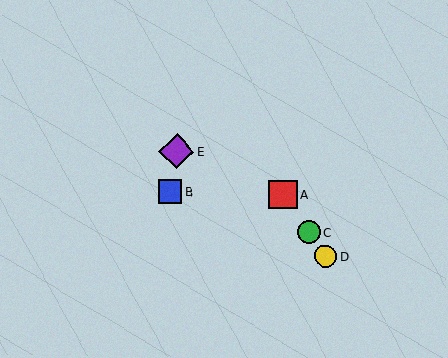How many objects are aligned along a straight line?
3 objects (A, C, D) are aligned along a straight line.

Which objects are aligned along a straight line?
Objects A, C, D are aligned along a straight line.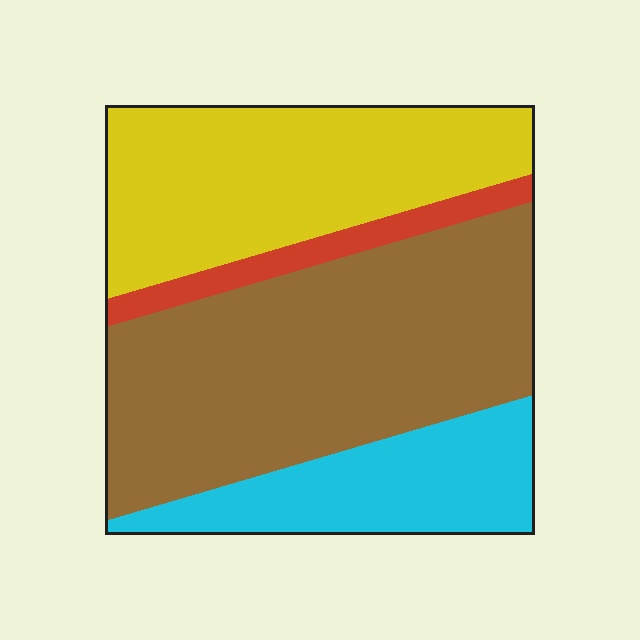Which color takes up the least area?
Red, at roughly 5%.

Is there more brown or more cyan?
Brown.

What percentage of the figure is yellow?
Yellow takes up about one third (1/3) of the figure.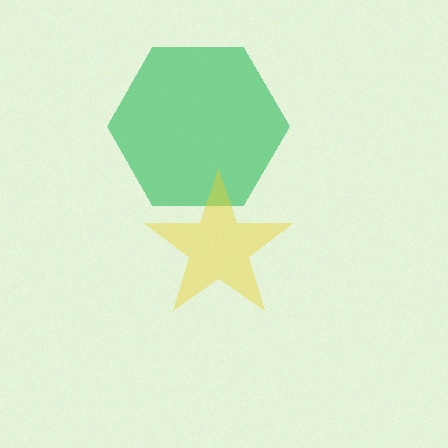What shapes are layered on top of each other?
The layered shapes are: a green hexagon, a yellow star.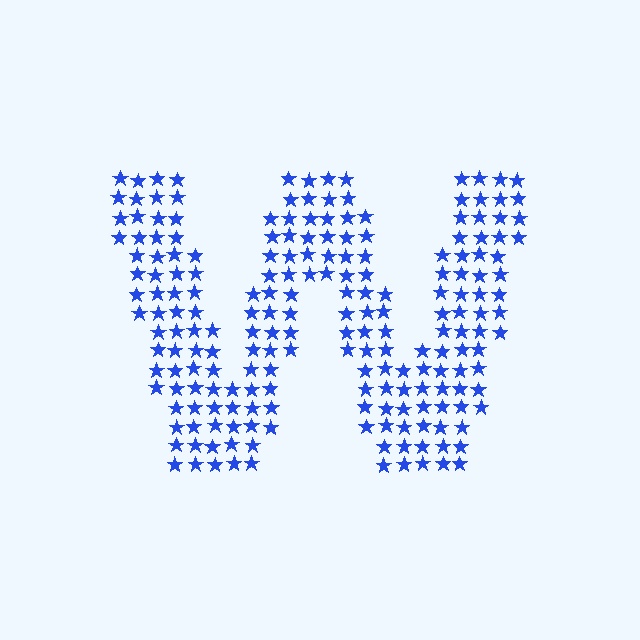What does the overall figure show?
The overall figure shows the letter W.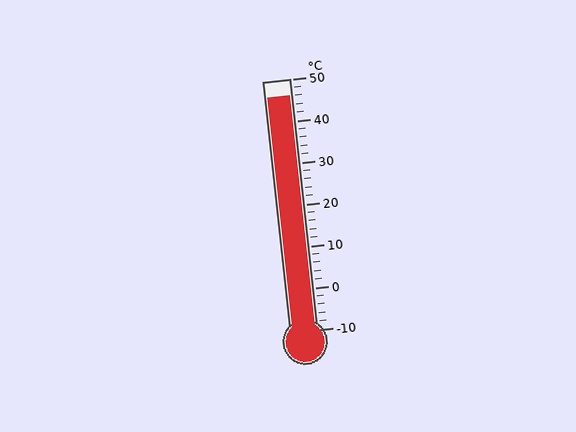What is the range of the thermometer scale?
The thermometer scale ranges from -10°C to 50°C.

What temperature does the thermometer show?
The thermometer shows approximately 46°C.